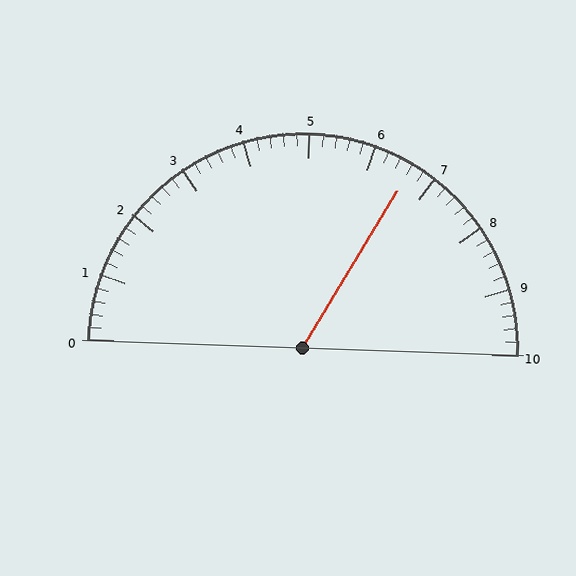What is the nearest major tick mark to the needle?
The nearest major tick mark is 7.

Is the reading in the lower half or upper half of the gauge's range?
The reading is in the upper half of the range (0 to 10).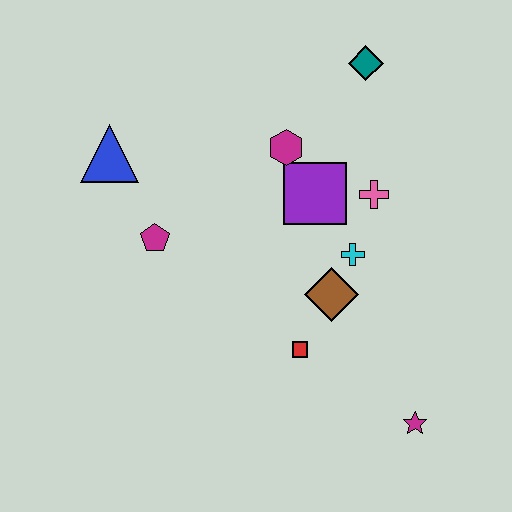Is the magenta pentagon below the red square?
No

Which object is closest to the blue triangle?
The magenta pentagon is closest to the blue triangle.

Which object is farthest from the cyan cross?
The blue triangle is farthest from the cyan cross.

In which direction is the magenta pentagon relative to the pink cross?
The magenta pentagon is to the left of the pink cross.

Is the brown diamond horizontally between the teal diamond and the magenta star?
No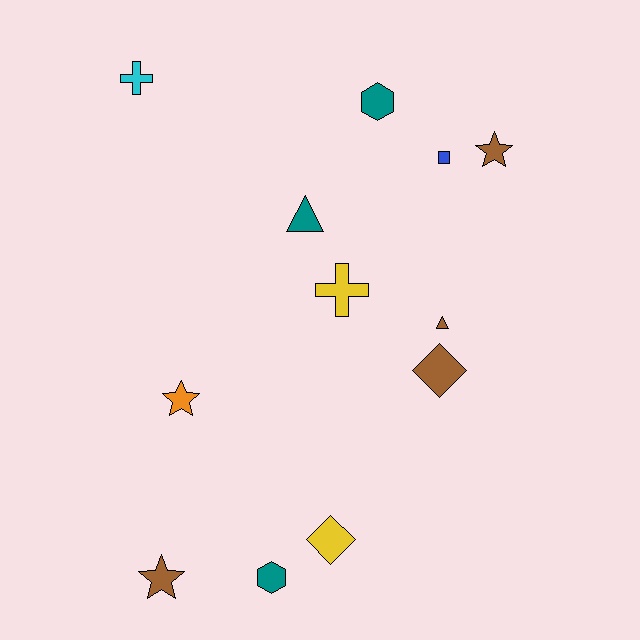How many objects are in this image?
There are 12 objects.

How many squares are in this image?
There is 1 square.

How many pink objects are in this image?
There are no pink objects.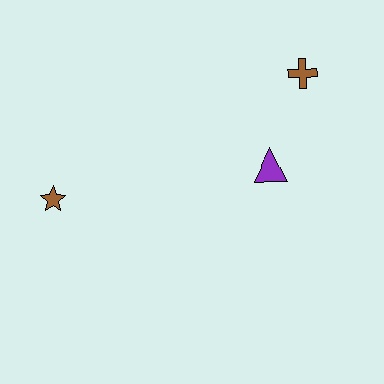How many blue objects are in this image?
There are no blue objects.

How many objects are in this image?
There are 3 objects.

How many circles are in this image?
There are no circles.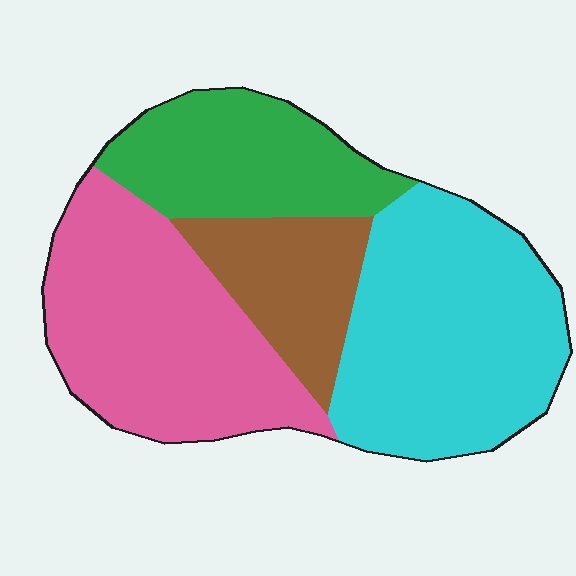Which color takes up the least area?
Brown, at roughly 15%.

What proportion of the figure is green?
Green covers roughly 20% of the figure.